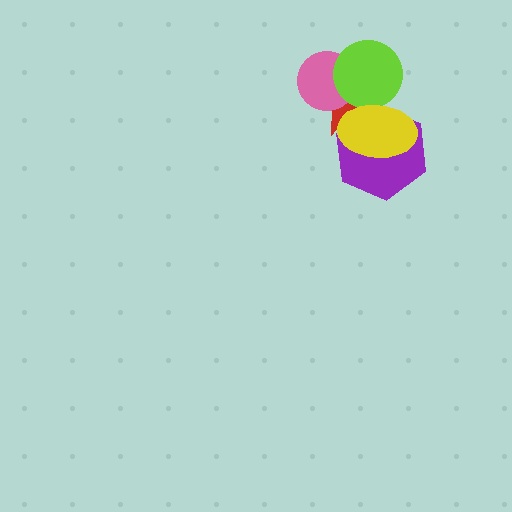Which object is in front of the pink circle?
The lime circle is in front of the pink circle.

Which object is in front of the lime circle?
The yellow ellipse is in front of the lime circle.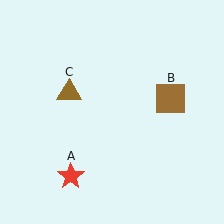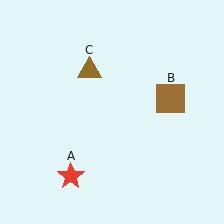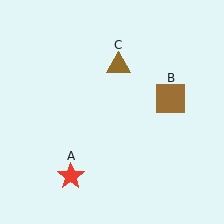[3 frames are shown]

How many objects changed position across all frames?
1 object changed position: brown triangle (object C).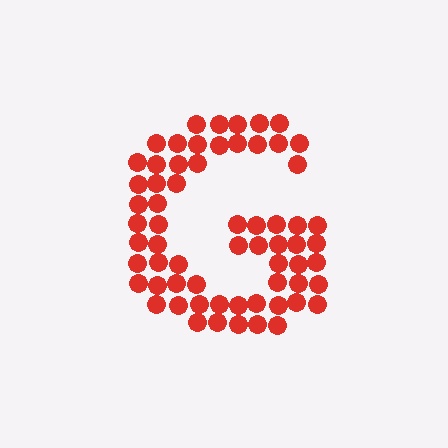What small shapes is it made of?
It is made of small circles.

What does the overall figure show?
The overall figure shows the letter G.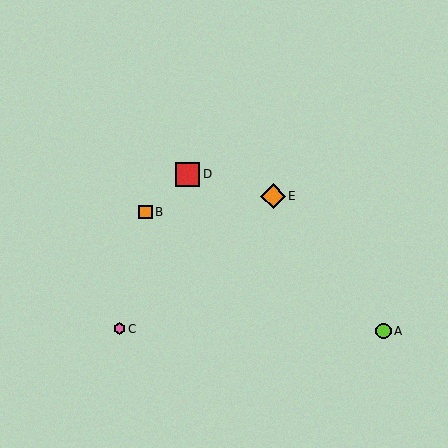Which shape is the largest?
The red square (labeled D) is the largest.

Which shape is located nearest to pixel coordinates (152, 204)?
The orange square (labeled B) at (145, 212) is nearest to that location.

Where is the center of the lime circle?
The center of the lime circle is at (383, 331).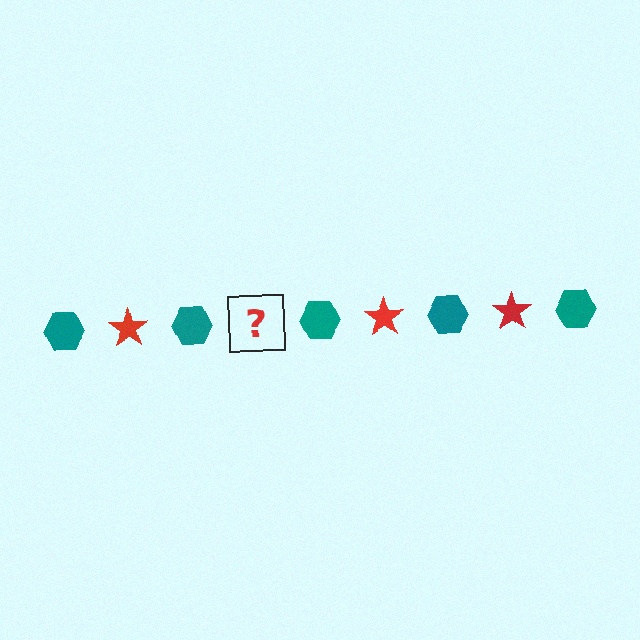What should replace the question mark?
The question mark should be replaced with a red star.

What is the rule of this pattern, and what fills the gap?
The rule is that the pattern alternates between teal hexagon and red star. The gap should be filled with a red star.